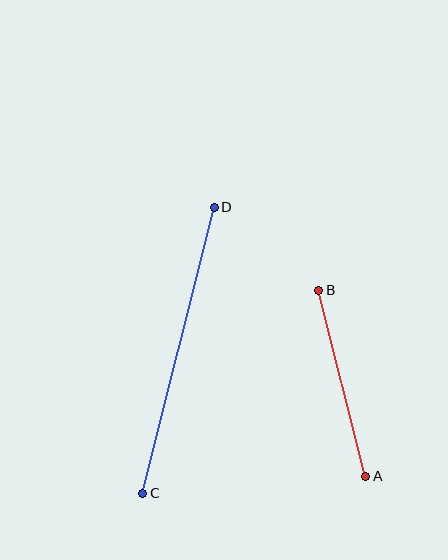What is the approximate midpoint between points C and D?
The midpoint is at approximately (178, 350) pixels.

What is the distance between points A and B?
The distance is approximately 192 pixels.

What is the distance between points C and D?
The distance is approximately 295 pixels.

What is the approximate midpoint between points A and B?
The midpoint is at approximately (342, 383) pixels.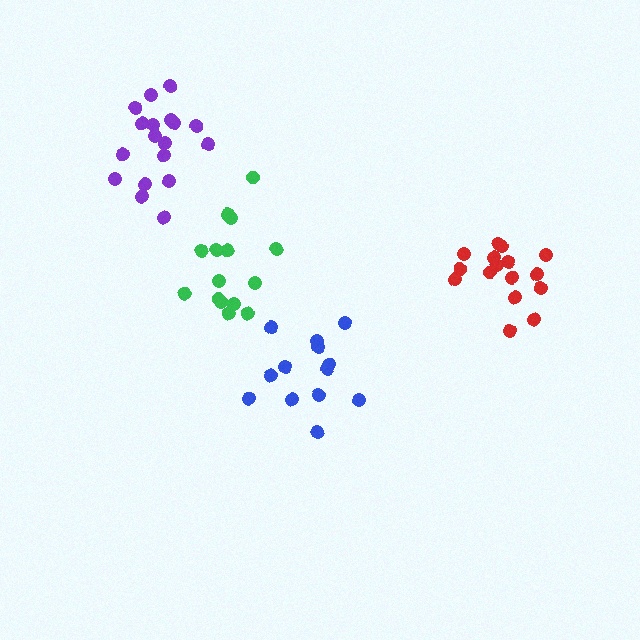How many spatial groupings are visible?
There are 4 spatial groupings.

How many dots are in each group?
Group 1: 16 dots, Group 2: 15 dots, Group 3: 13 dots, Group 4: 18 dots (62 total).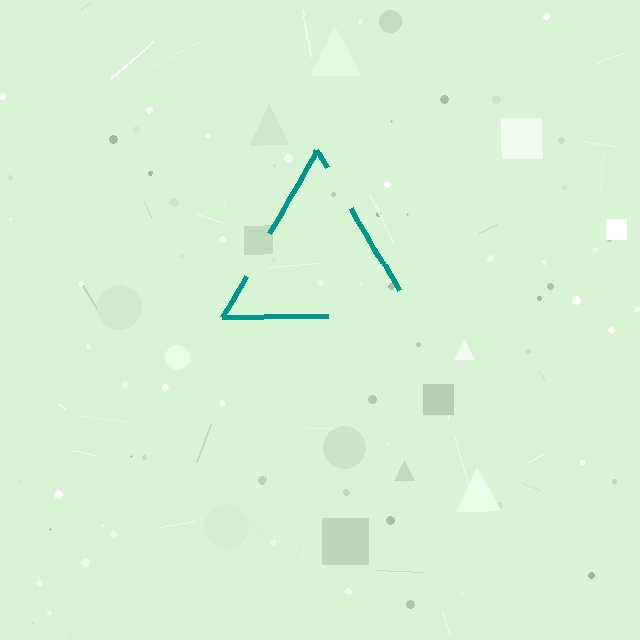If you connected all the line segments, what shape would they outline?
They would outline a triangle.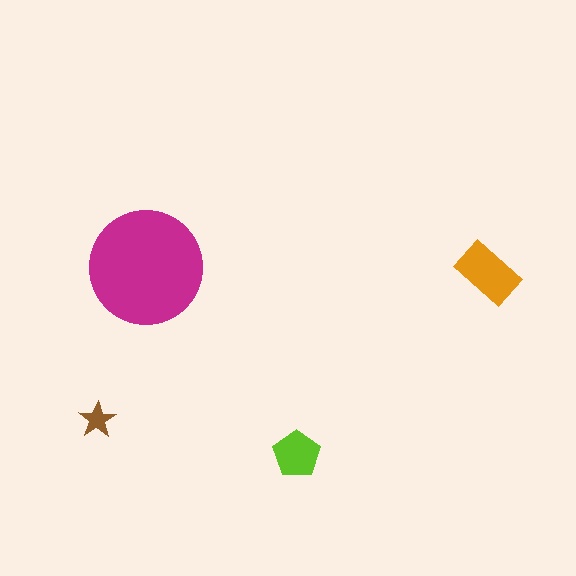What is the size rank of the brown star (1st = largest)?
4th.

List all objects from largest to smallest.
The magenta circle, the orange rectangle, the lime pentagon, the brown star.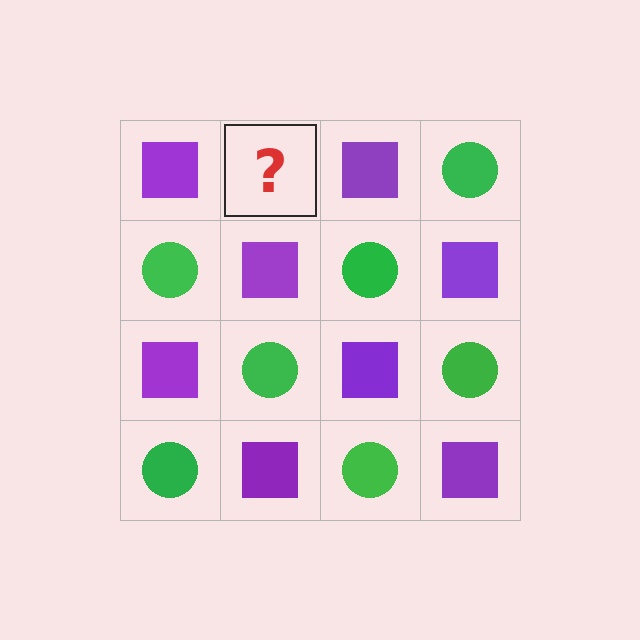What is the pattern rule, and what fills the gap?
The rule is that it alternates purple square and green circle in a checkerboard pattern. The gap should be filled with a green circle.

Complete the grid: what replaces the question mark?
The question mark should be replaced with a green circle.